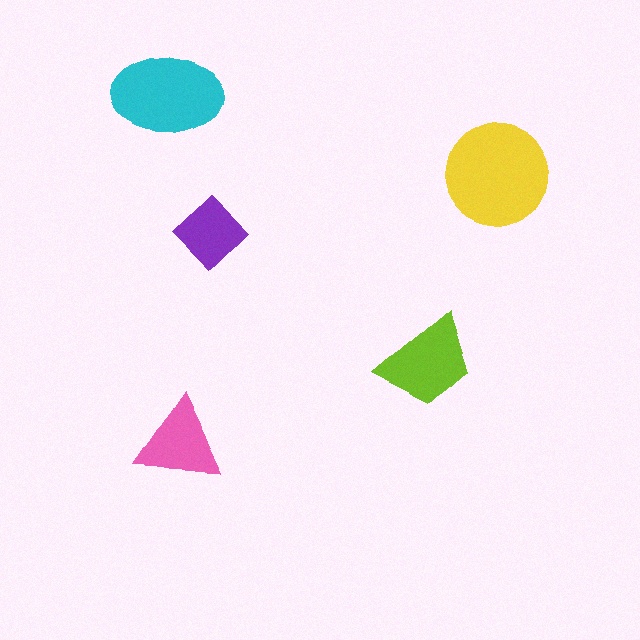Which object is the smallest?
The purple diamond.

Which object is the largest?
The yellow circle.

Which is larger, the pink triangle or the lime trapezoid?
The lime trapezoid.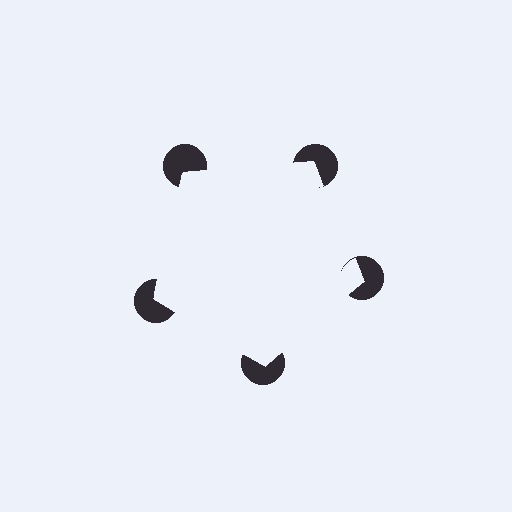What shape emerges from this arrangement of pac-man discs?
An illusory pentagon — its edges are inferred from the aligned wedge cuts in the pac-man discs, not physically drawn.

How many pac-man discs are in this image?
There are 5 — one at each vertex of the illusory pentagon.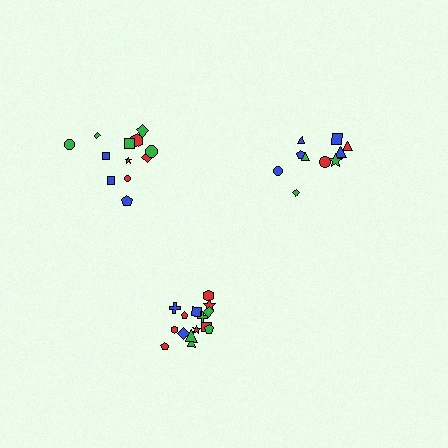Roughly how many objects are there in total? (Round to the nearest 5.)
Roughly 35 objects in total.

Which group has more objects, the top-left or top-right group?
The top-left group.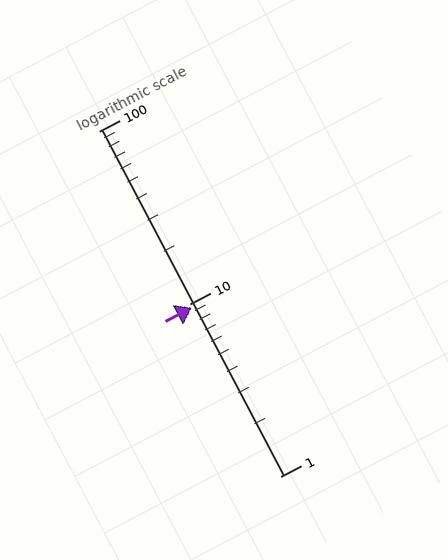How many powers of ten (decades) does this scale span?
The scale spans 2 decades, from 1 to 100.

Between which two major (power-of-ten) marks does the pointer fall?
The pointer is between 1 and 10.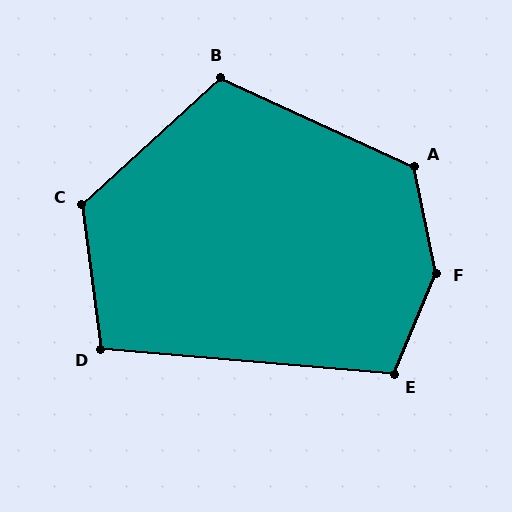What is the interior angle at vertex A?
Approximately 126 degrees (obtuse).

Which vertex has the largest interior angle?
F, at approximately 145 degrees.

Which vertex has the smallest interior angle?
D, at approximately 102 degrees.